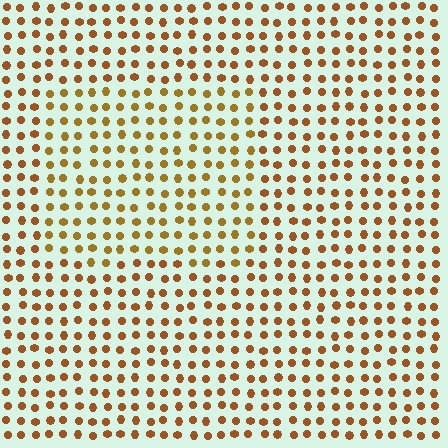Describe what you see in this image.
The image is filled with small brown elements in a uniform arrangement. A rectangle-shaped region is visible where the elements are tinted to a slightly different hue, forming a subtle color boundary.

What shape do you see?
I see a rectangle.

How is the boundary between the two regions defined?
The boundary is defined purely by a slight shift in hue (about 18 degrees). Spacing, size, and orientation are identical on both sides.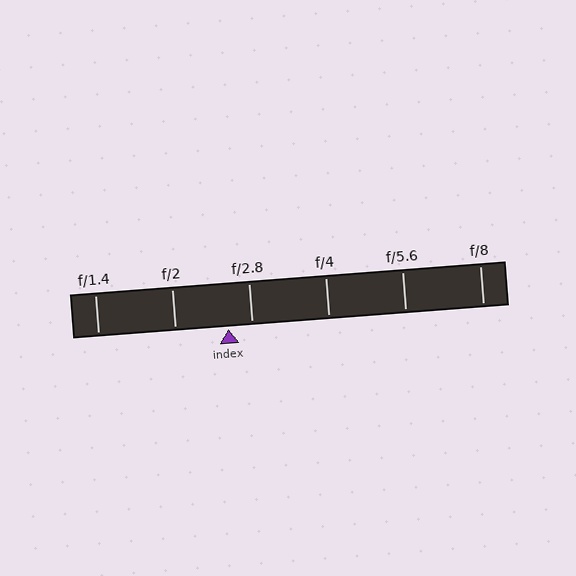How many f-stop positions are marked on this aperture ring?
There are 6 f-stop positions marked.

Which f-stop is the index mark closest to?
The index mark is closest to f/2.8.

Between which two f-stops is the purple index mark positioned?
The index mark is between f/2 and f/2.8.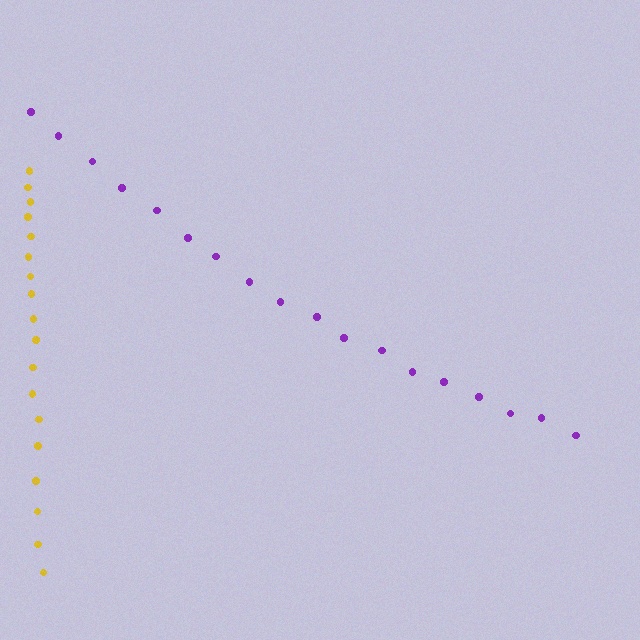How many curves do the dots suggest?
There are 2 distinct paths.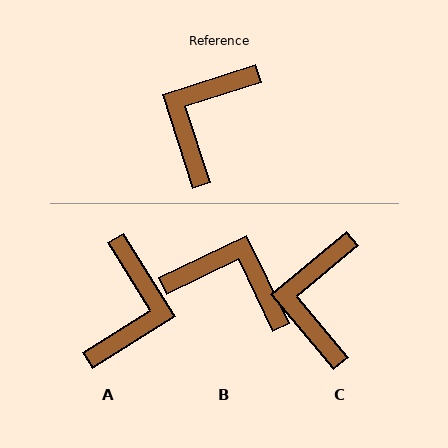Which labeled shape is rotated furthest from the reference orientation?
A, about 166 degrees away.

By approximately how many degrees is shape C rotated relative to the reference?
Approximately 22 degrees counter-clockwise.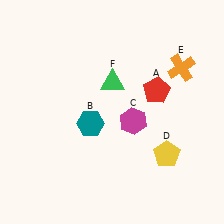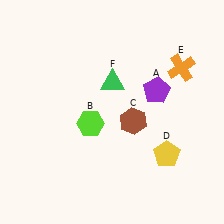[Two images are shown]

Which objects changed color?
A changed from red to purple. B changed from teal to lime. C changed from magenta to brown.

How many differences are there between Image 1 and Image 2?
There are 3 differences between the two images.